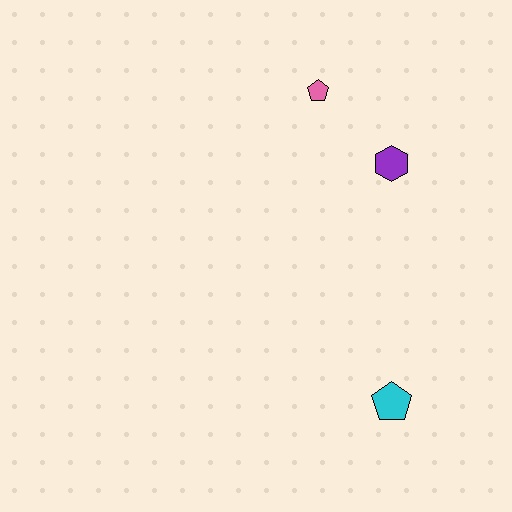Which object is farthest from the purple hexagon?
The cyan pentagon is farthest from the purple hexagon.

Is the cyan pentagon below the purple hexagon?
Yes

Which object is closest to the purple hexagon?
The pink pentagon is closest to the purple hexagon.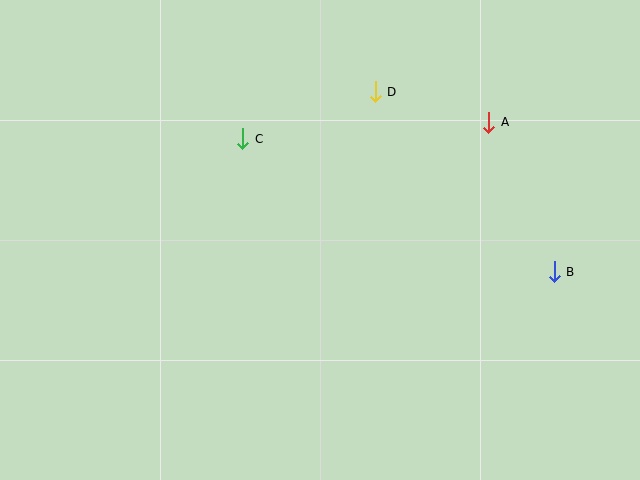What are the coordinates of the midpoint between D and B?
The midpoint between D and B is at (465, 182).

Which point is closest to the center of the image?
Point C at (243, 139) is closest to the center.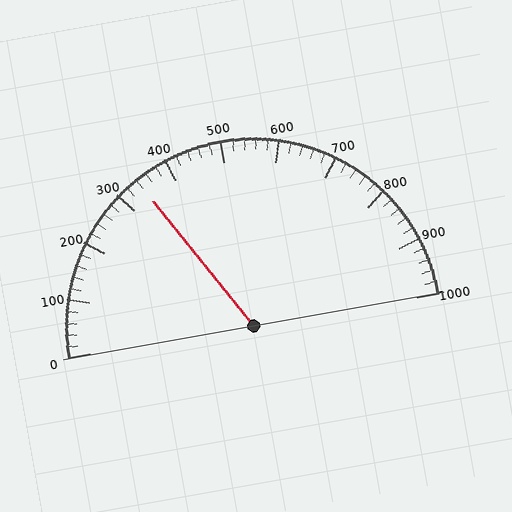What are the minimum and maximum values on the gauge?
The gauge ranges from 0 to 1000.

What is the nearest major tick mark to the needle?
The nearest major tick mark is 300.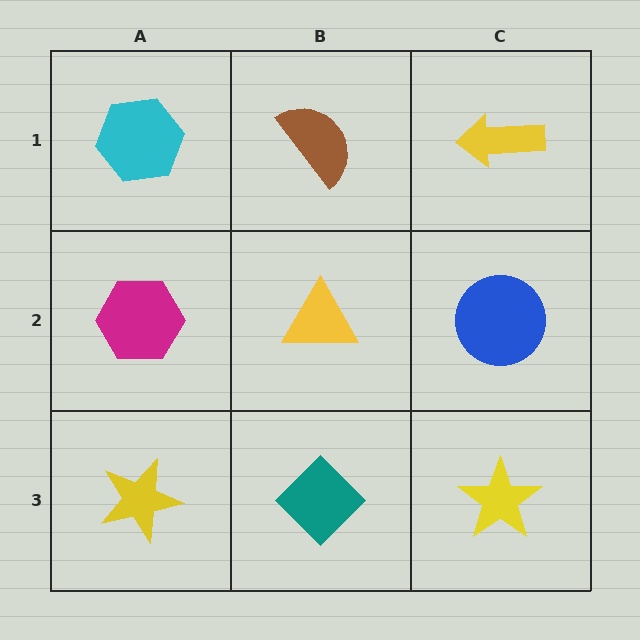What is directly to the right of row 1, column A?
A brown semicircle.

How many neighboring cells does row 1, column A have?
2.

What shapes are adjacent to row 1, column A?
A magenta hexagon (row 2, column A), a brown semicircle (row 1, column B).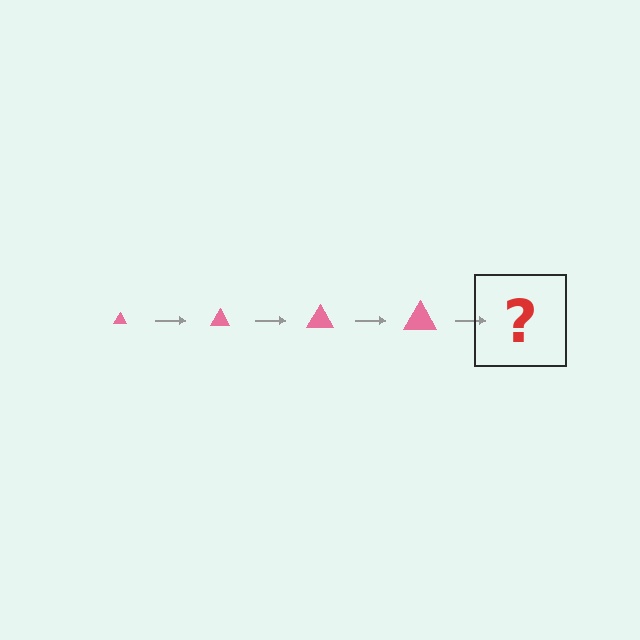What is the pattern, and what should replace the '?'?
The pattern is that the triangle gets progressively larger each step. The '?' should be a pink triangle, larger than the previous one.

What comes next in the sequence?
The next element should be a pink triangle, larger than the previous one.